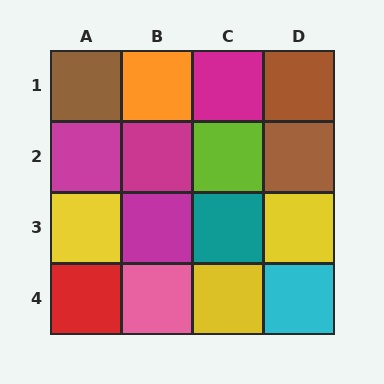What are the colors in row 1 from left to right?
Brown, orange, magenta, brown.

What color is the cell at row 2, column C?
Lime.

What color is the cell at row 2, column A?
Magenta.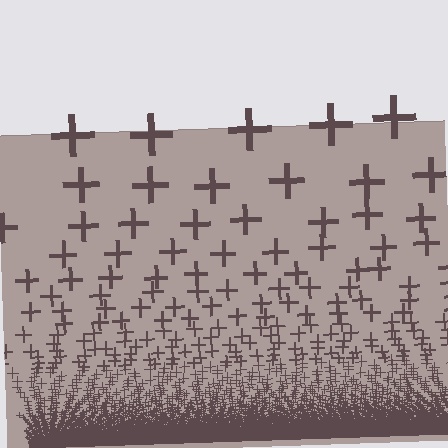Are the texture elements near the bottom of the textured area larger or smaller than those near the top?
Smaller. The gradient is inverted — elements near the bottom are smaller and denser.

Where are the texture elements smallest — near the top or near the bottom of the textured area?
Near the bottom.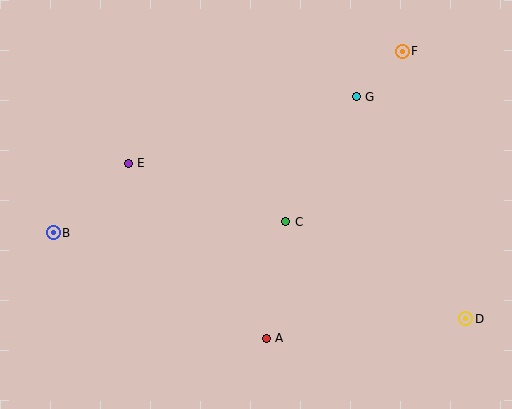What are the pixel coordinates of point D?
Point D is at (466, 319).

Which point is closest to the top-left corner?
Point E is closest to the top-left corner.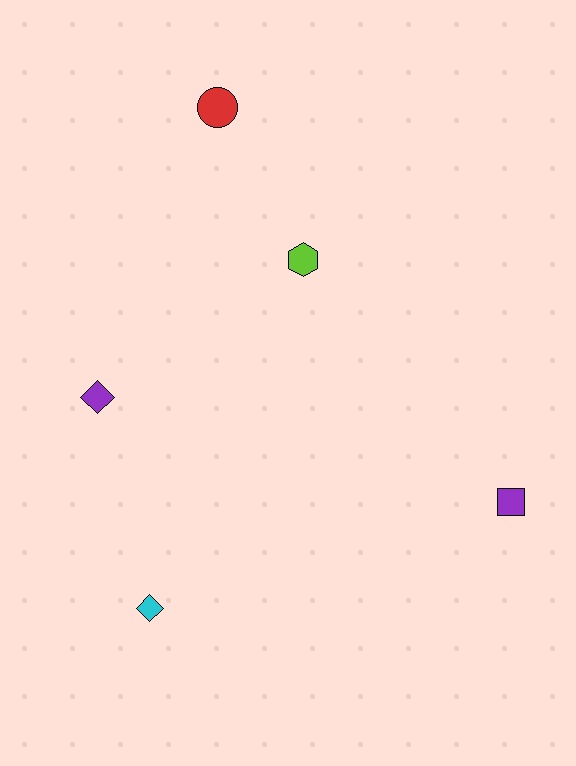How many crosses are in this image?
There are no crosses.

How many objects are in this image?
There are 5 objects.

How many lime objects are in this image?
There is 1 lime object.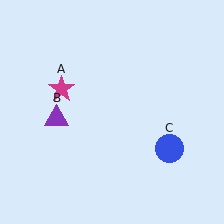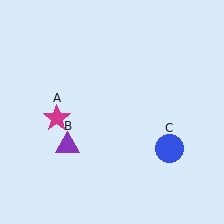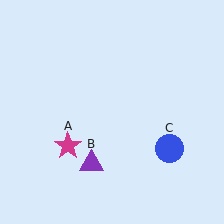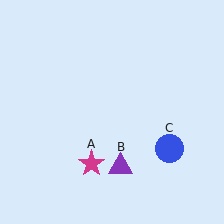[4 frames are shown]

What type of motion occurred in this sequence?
The magenta star (object A), purple triangle (object B) rotated counterclockwise around the center of the scene.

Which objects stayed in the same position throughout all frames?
Blue circle (object C) remained stationary.